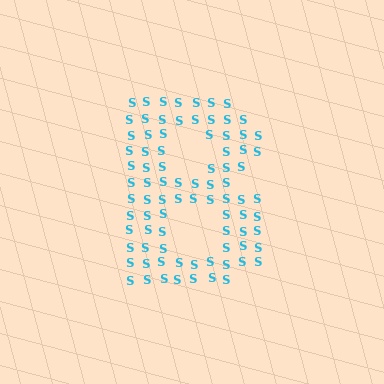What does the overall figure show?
The overall figure shows the letter B.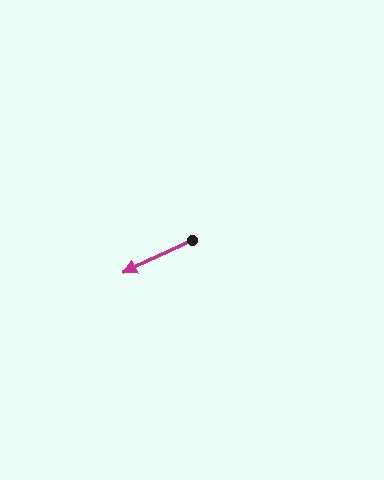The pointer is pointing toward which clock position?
Roughly 8 o'clock.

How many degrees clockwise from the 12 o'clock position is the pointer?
Approximately 245 degrees.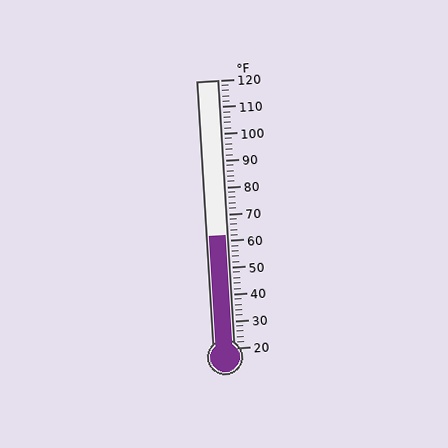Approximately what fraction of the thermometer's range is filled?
The thermometer is filled to approximately 40% of its range.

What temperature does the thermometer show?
The thermometer shows approximately 62°F.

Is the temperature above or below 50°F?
The temperature is above 50°F.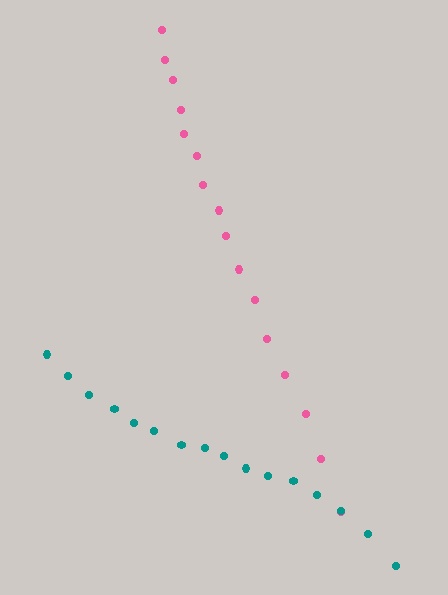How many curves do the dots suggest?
There are 2 distinct paths.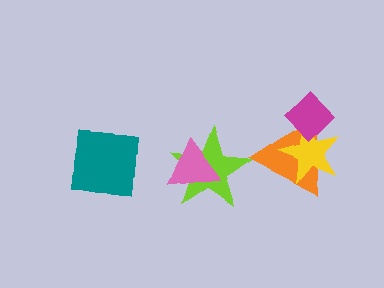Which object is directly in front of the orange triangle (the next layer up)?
The yellow star is directly in front of the orange triangle.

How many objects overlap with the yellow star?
2 objects overlap with the yellow star.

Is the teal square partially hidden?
No, no other shape covers it.